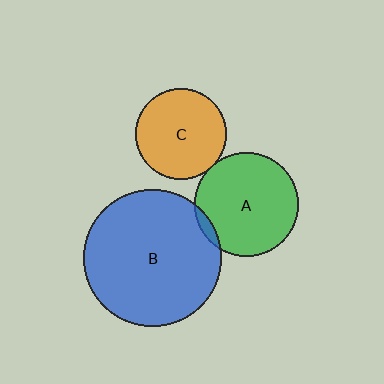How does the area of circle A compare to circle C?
Approximately 1.3 times.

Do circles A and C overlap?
Yes.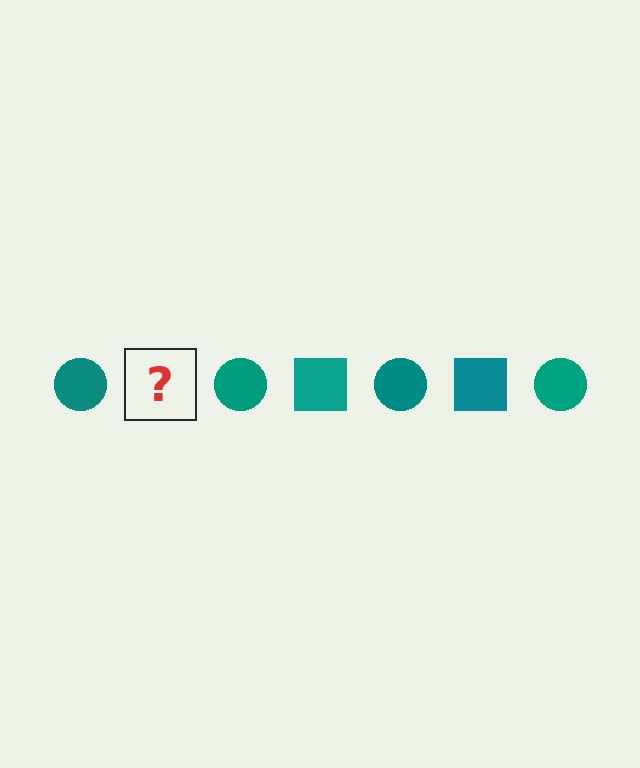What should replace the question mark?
The question mark should be replaced with a teal square.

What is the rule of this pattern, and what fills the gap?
The rule is that the pattern cycles through circle, square shapes in teal. The gap should be filled with a teal square.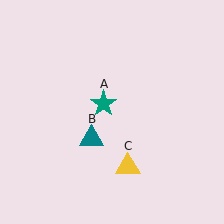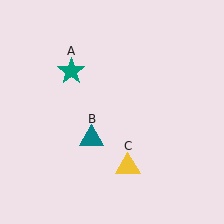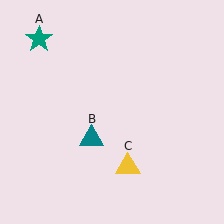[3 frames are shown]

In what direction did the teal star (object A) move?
The teal star (object A) moved up and to the left.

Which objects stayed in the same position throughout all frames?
Teal triangle (object B) and yellow triangle (object C) remained stationary.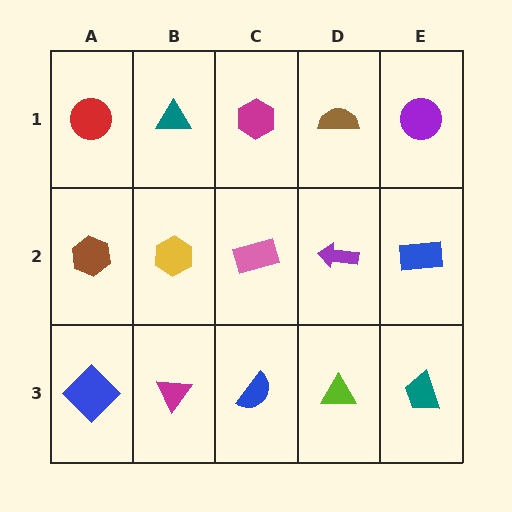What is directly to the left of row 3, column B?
A blue diamond.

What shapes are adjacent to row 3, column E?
A blue rectangle (row 2, column E), a lime triangle (row 3, column D).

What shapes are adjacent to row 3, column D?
A purple arrow (row 2, column D), a blue semicircle (row 3, column C), a teal trapezoid (row 3, column E).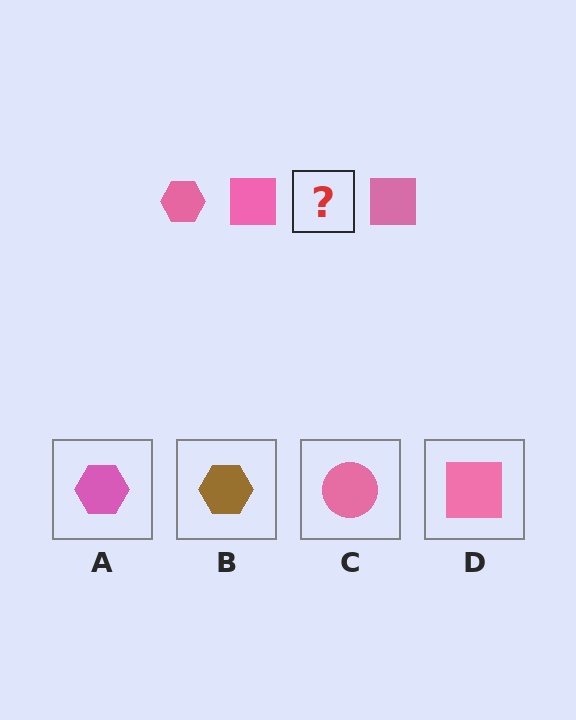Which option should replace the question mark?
Option A.